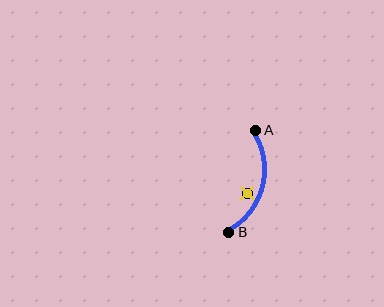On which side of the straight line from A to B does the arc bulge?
The arc bulges to the right of the straight line connecting A and B.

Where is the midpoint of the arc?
The arc midpoint is the point on the curve farthest from the straight line joining A and B. It sits to the right of that line.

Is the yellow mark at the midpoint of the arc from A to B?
No — the yellow mark does not lie on the arc at all. It sits slightly inside the curve.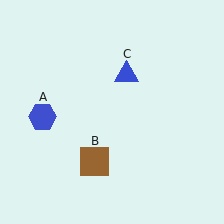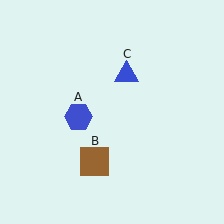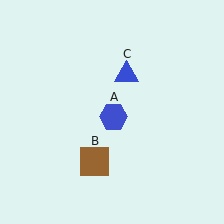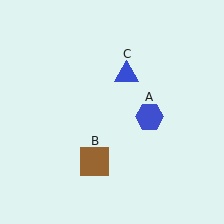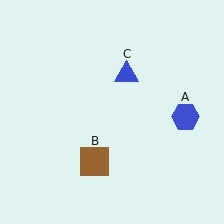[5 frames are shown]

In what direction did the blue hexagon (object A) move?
The blue hexagon (object A) moved right.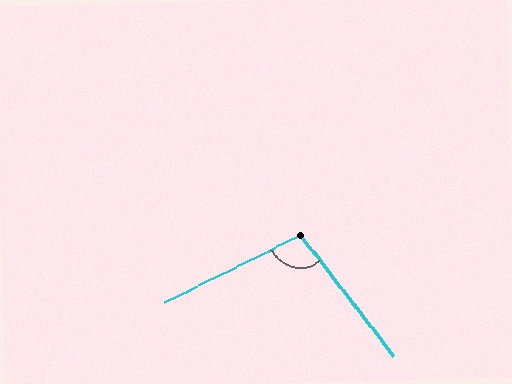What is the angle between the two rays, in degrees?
Approximately 101 degrees.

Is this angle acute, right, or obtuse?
It is obtuse.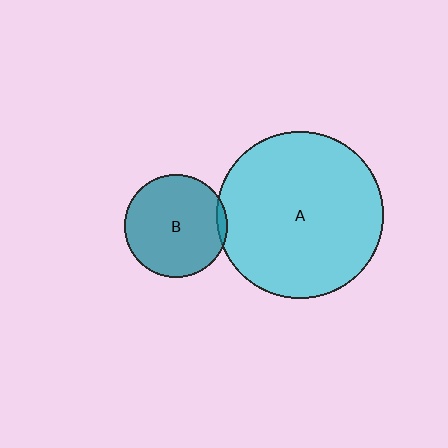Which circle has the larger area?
Circle A (cyan).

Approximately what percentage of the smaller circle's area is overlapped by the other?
Approximately 5%.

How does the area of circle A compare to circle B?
Approximately 2.6 times.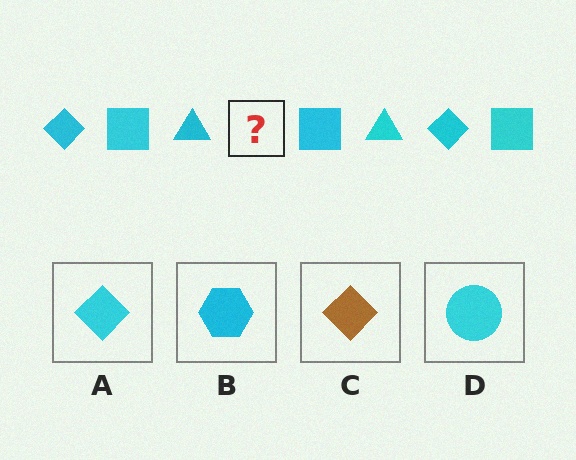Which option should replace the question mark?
Option A.